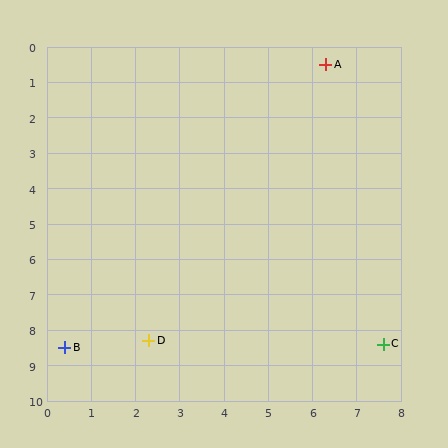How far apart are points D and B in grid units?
Points D and B are about 1.9 grid units apart.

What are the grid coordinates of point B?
Point B is at approximately (0.4, 8.5).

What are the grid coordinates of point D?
Point D is at approximately (2.3, 8.3).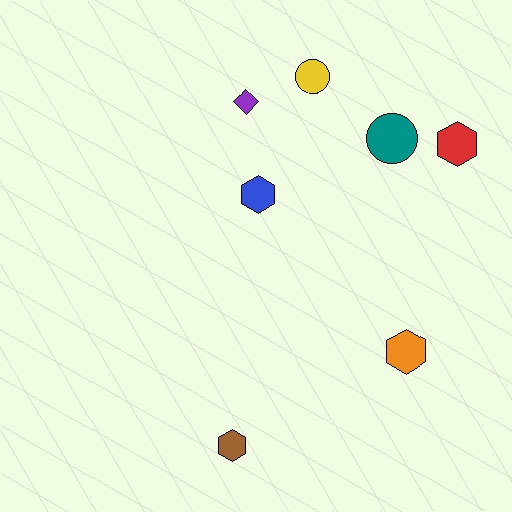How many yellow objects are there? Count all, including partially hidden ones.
There is 1 yellow object.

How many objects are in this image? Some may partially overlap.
There are 7 objects.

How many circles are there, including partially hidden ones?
There are 2 circles.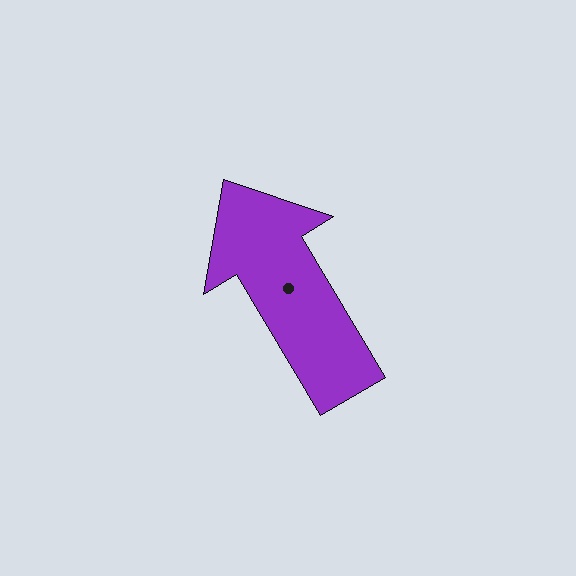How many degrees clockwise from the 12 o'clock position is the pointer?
Approximately 329 degrees.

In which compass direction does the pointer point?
Northwest.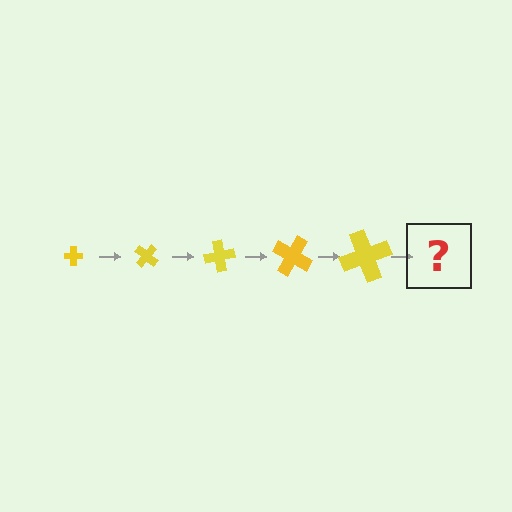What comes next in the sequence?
The next element should be a cross, larger than the previous one and rotated 200 degrees from the start.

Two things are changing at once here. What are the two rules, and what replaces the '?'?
The two rules are that the cross grows larger each step and it rotates 40 degrees each step. The '?' should be a cross, larger than the previous one and rotated 200 degrees from the start.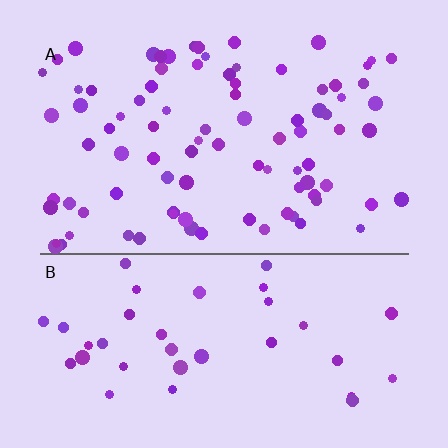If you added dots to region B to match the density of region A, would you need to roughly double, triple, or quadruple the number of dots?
Approximately double.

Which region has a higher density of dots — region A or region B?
A (the top).